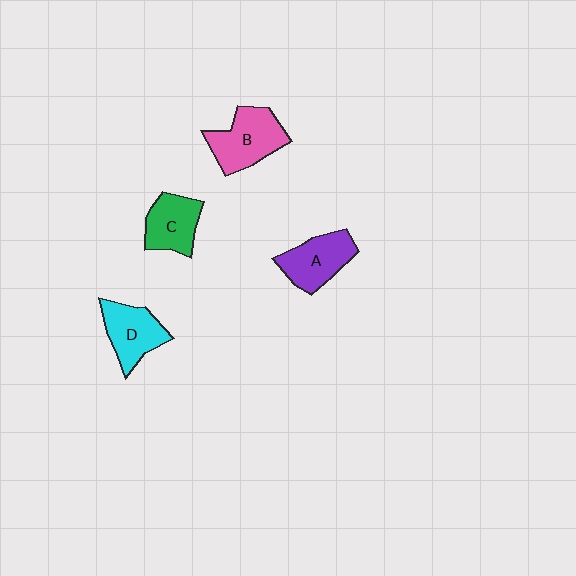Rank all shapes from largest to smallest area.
From largest to smallest: B (pink), A (purple), D (cyan), C (green).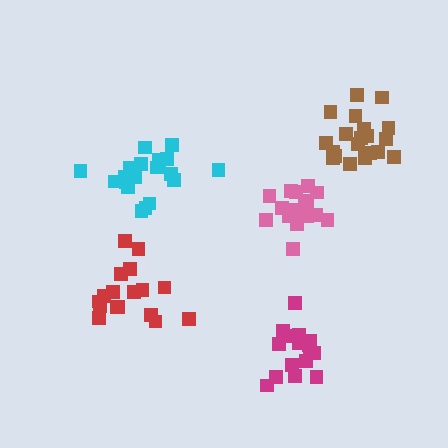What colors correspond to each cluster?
The clusters are colored: magenta, cyan, red, pink, brown.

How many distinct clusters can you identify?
There are 5 distinct clusters.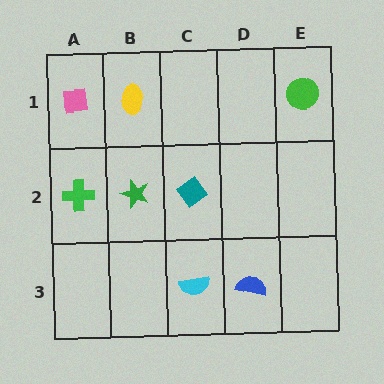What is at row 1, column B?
A yellow ellipse.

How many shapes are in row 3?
2 shapes.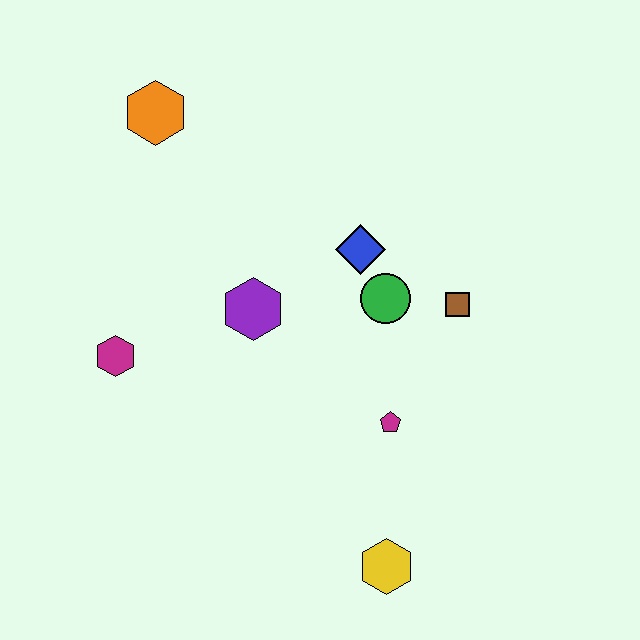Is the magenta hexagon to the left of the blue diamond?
Yes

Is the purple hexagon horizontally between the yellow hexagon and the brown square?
No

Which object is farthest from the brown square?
The orange hexagon is farthest from the brown square.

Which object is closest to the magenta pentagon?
The green circle is closest to the magenta pentagon.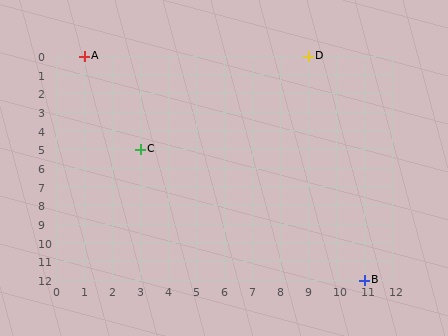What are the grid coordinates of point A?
Point A is at grid coordinates (1, 0).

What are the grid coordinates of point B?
Point B is at grid coordinates (11, 12).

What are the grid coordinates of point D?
Point D is at grid coordinates (9, 0).